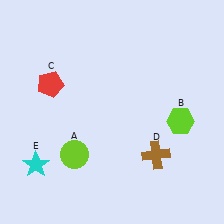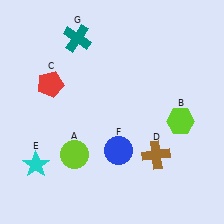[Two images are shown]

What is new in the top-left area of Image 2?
A teal cross (G) was added in the top-left area of Image 2.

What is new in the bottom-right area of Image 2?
A blue circle (F) was added in the bottom-right area of Image 2.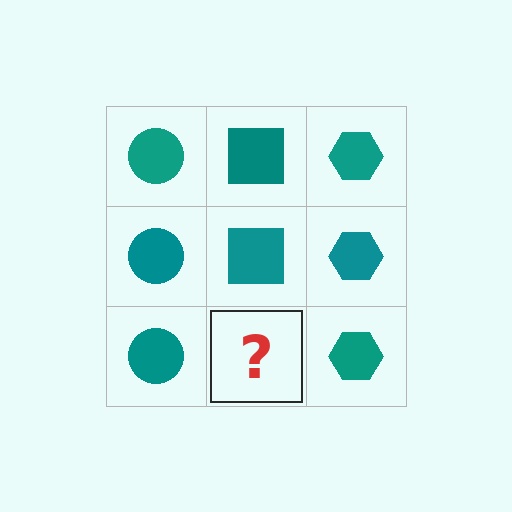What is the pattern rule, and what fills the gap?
The rule is that each column has a consistent shape. The gap should be filled with a teal square.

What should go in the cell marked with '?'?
The missing cell should contain a teal square.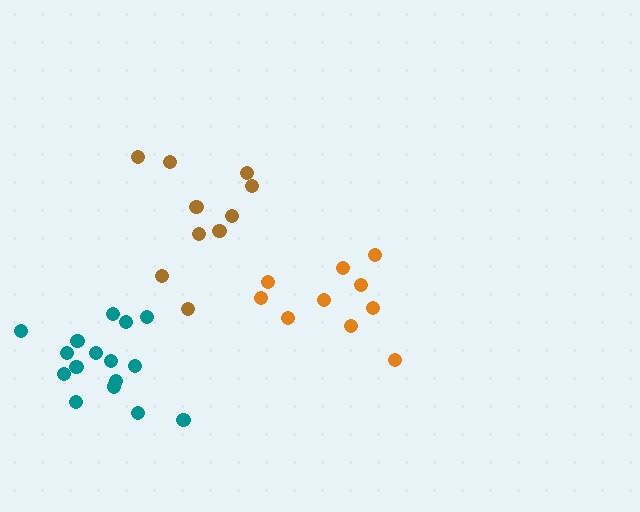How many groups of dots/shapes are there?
There are 3 groups.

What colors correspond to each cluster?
The clusters are colored: brown, orange, teal.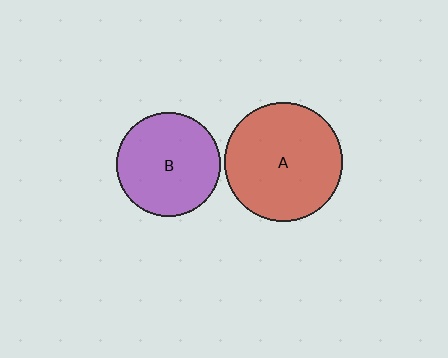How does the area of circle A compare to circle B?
Approximately 1.3 times.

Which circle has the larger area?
Circle A (red).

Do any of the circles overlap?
No, none of the circles overlap.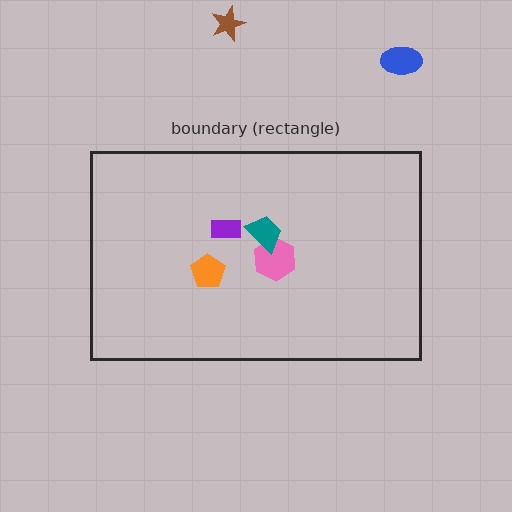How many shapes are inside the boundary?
4 inside, 2 outside.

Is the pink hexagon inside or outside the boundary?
Inside.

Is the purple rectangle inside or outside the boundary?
Inside.